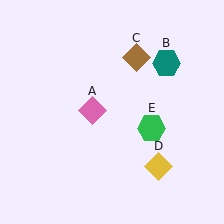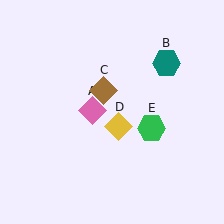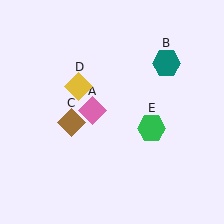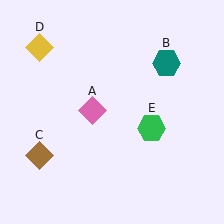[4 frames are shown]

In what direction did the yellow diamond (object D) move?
The yellow diamond (object D) moved up and to the left.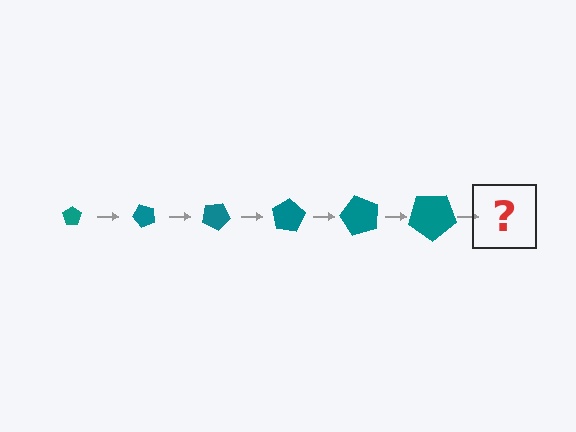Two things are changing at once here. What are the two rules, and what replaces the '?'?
The two rules are that the pentagon grows larger each step and it rotates 50 degrees each step. The '?' should be a pentagon, larger than the previous one and rotated 300 degrees from the start.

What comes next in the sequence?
The next element should be a pentagon, larger than the previous one and rotated 300 degrees from the start.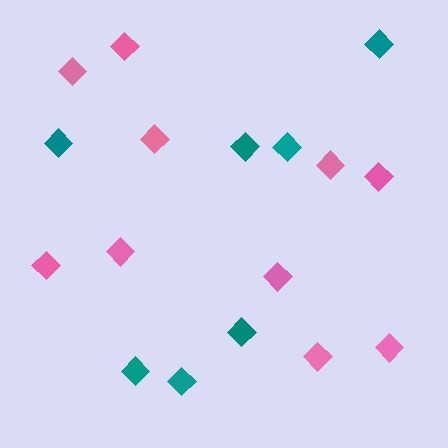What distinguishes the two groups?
There are 2 groups: one group of teal diamonds (7) and one group of pink diamonds (10).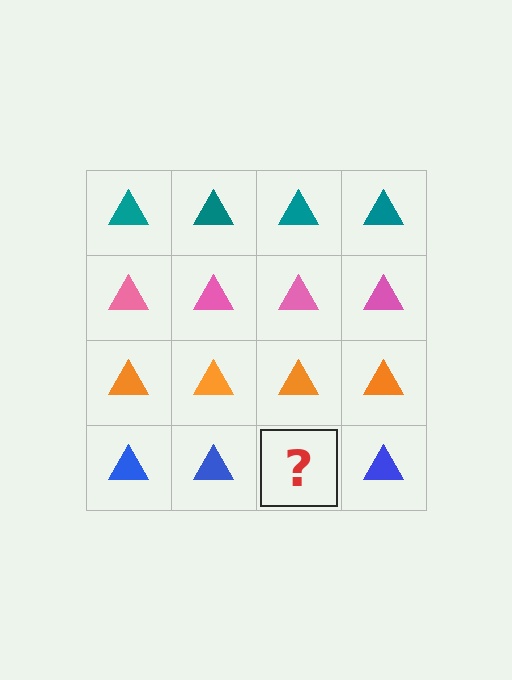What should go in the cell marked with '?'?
The missing cell should contain a blue triangle.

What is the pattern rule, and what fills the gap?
The rule is that each row has a consistent color. The gap should be filled with a blue triangle.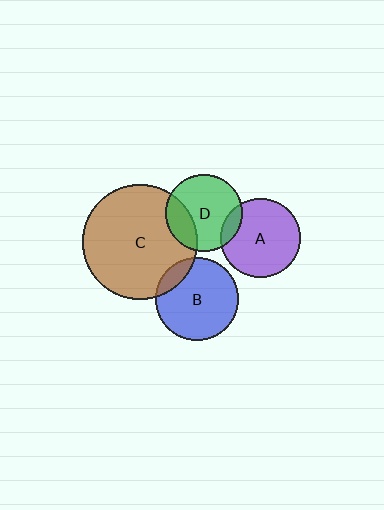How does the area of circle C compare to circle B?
Approximately 1.9 times.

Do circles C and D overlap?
Yes.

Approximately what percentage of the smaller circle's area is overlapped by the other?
Approximately 25%.